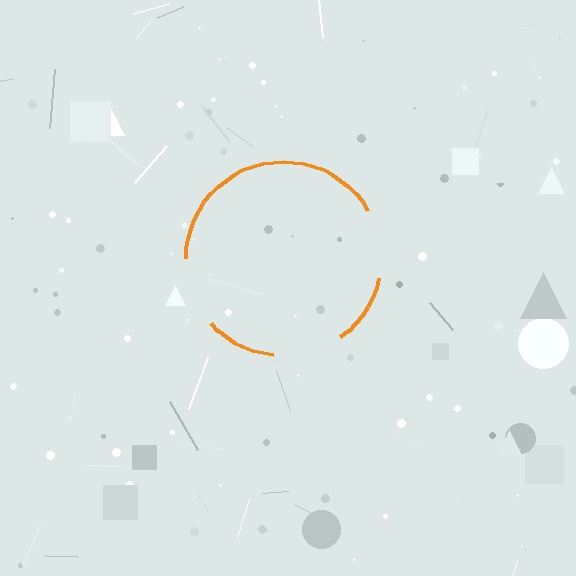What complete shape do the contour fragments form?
The contour fragments form a circle.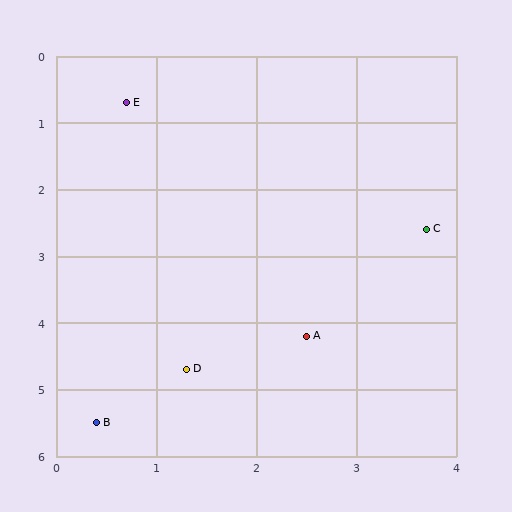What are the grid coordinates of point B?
Point B is at approximately (0.4, 5.5).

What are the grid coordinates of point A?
Point A is at approximately (2.5, 4.2).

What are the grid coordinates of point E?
Point E is at approximately (0.7, 0.7).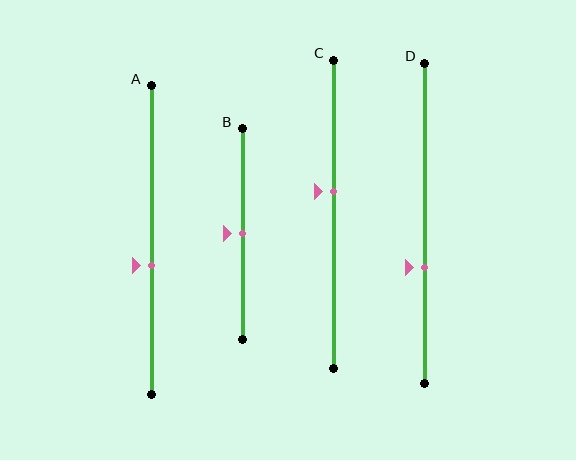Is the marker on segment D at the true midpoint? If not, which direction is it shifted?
No, the marker on segment D is shifted downward by about 14% of the segment length.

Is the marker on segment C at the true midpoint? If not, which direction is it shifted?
No, the marker on segment C is shifted upward by about 7% of the segment length.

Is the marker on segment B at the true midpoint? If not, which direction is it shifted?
Yes, the marker on segment B is at the true midpoint.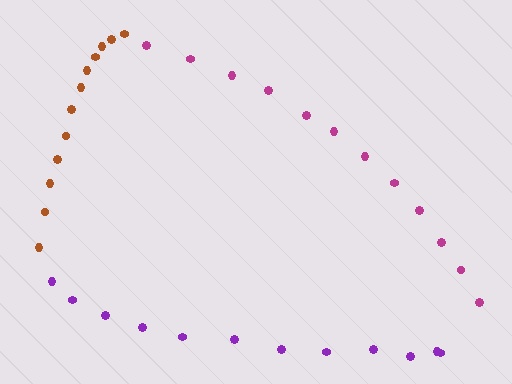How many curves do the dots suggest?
There are 3 distinct paths.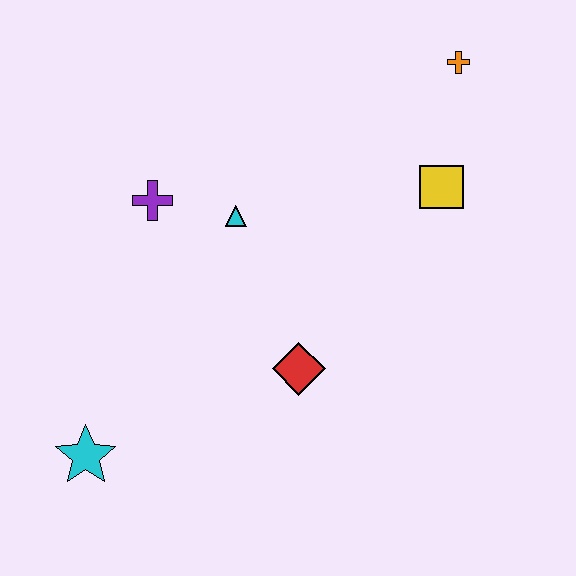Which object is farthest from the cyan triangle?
The cyan star is farthest from the cyan triangle.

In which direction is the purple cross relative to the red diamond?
The purple cross is above the red diamond.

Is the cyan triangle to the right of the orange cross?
No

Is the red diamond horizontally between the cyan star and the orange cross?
Yes